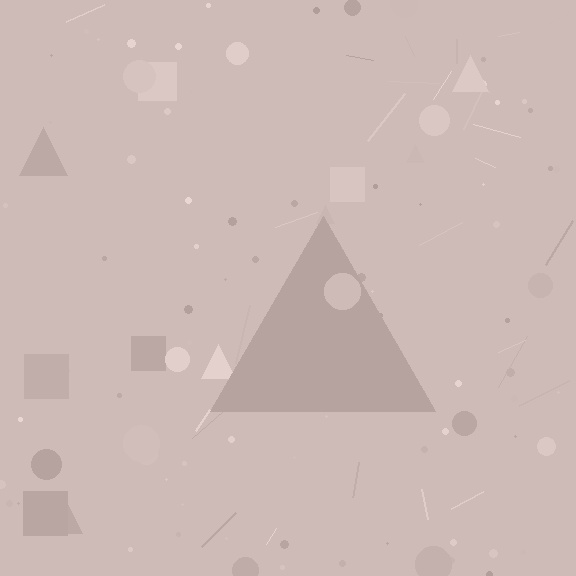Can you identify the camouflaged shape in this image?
The camouflaged shape is a triangle.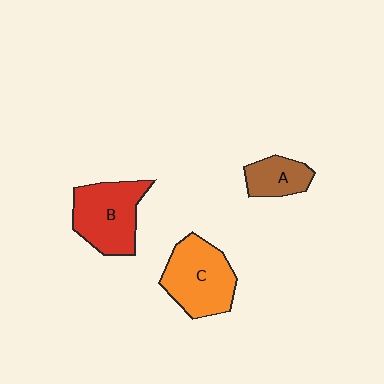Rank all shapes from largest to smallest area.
From largest to smallest: C (orange), B (red), A (brown).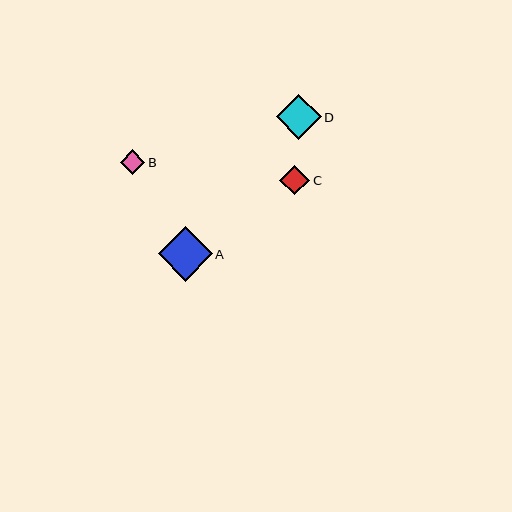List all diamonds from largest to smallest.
From largest to smallest: A, D, C, B.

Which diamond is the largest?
Diamond A is the largest with a size of approximately 54 pixels.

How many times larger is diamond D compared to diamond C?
Diamond D is approximately 1.5 times the size of diamond C.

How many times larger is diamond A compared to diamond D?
Diamond A is approximately 1.2 times the size of diamond D.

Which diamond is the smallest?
Diamond B is the smallest with a size of approximately 25 pixels.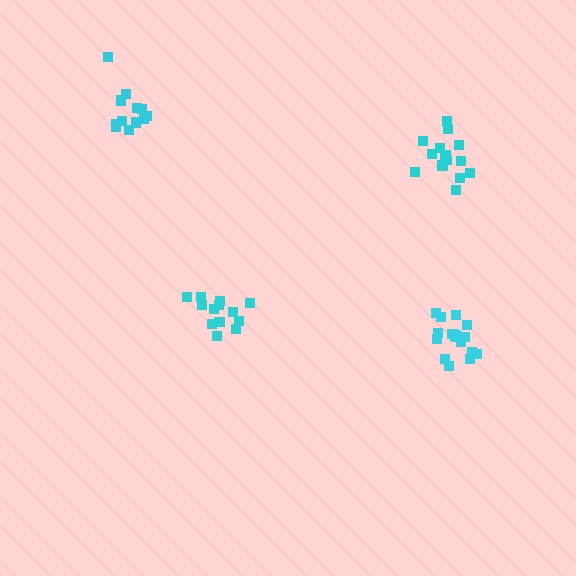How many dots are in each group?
Group 1: 13 dots, Group 2: 17 dots, Group 3: 16 dots, Group 4: 12 dots (58 total).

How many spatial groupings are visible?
There are 4 spatial groupings.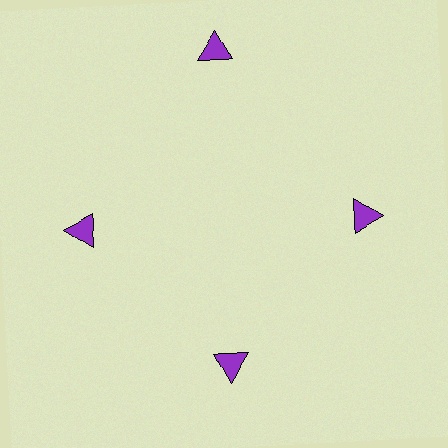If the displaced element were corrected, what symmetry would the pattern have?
It would have 4-fold rotational symmetry — the pattern would map onto itself every 90 degrees.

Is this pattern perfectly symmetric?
No. The 4 purple triangles are arranged in a ring, but one element near the 12 o'clock position is pushed outward from the center, breaking the 4-fold rotational symmetry.